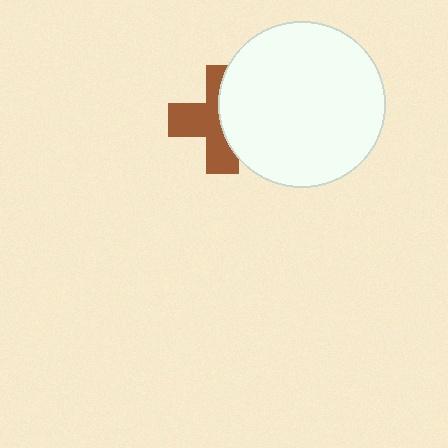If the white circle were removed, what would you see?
You would see the complete brown cross.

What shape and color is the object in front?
The object in front is a white circle.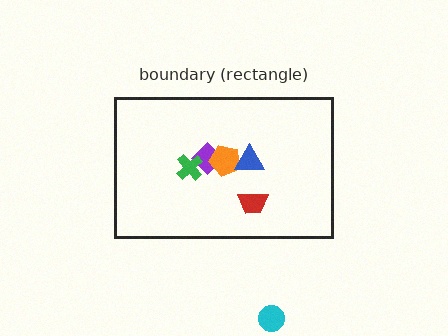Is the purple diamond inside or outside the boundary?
Inside.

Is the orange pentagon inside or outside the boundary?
Inside.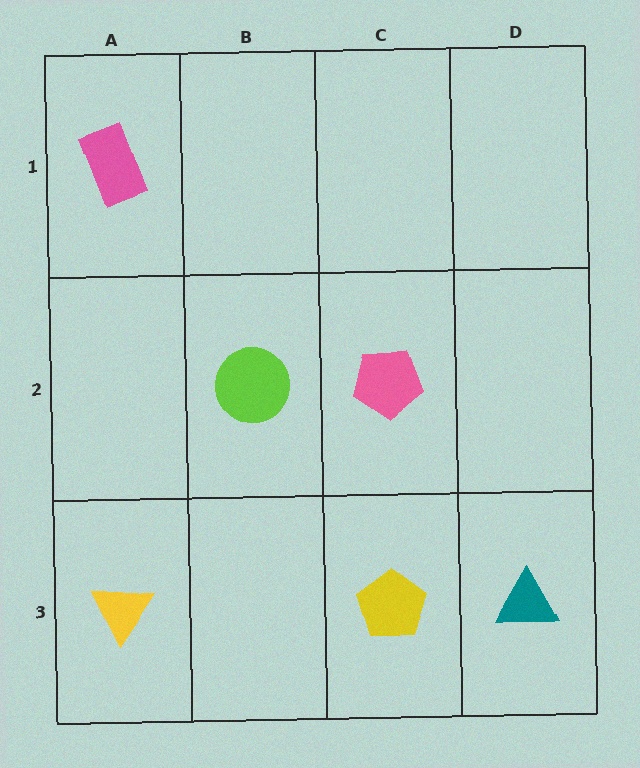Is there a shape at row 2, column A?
No, that cell is empty.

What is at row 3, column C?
A yellow pentagon.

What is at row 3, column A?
A yellow triangle.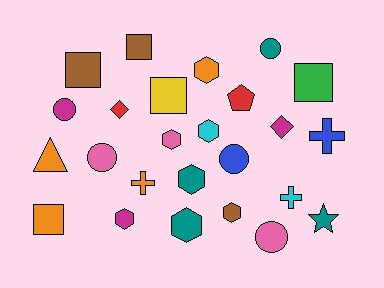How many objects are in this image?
There are 25 objects.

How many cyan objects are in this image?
There are 2 cyan objects.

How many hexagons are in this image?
There are 7 hexagons.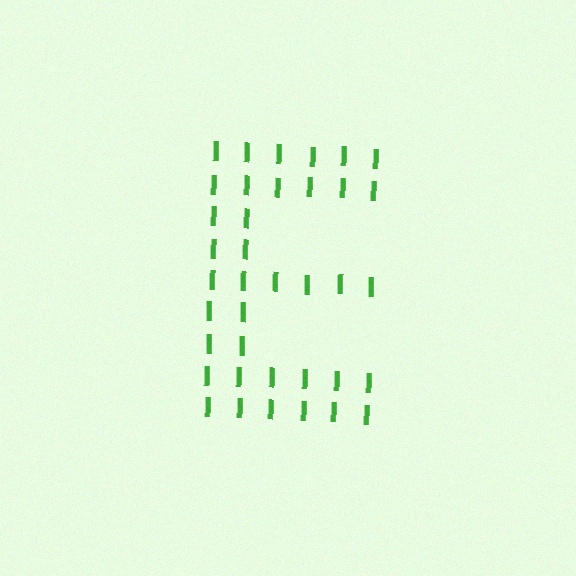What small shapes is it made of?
It is made of small letter I's.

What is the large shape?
The large shape is the letter E.